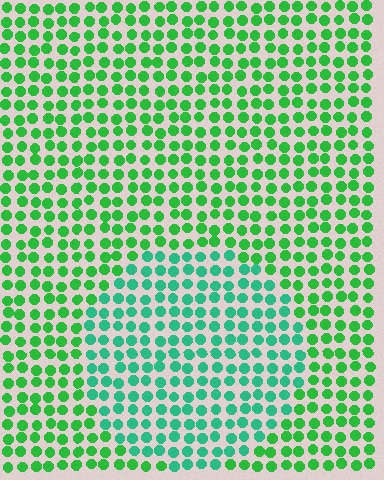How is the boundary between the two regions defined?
The boundary is defined purely by a slight shift in hue (about 31 degrees). Spacing, size, and orientation are identical on both sides.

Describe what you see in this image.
The image is filled with small green elements in a uniform arrangement. A circle-shaped region is visible where the elements are tinted to a slightly different hue, forming a subtle color boundary.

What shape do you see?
I see a circle.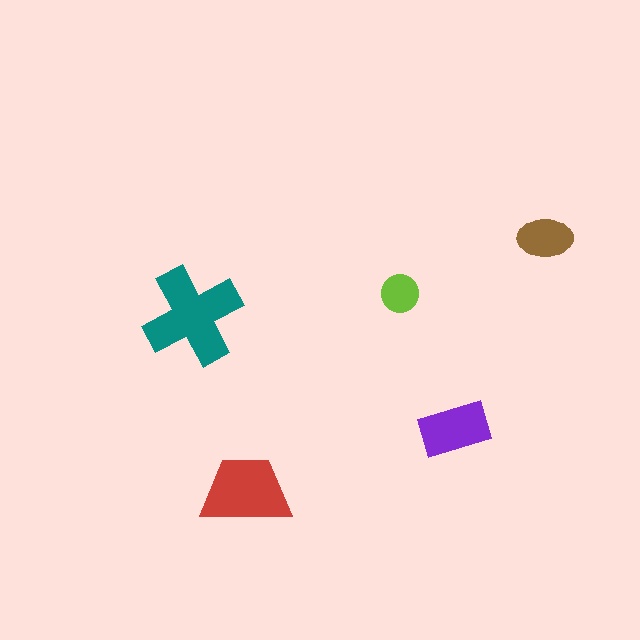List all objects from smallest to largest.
The lime circle, the brown ellipse, the purple rectangle, the red trapezoid, the teal cross.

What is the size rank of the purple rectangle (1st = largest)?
3rd.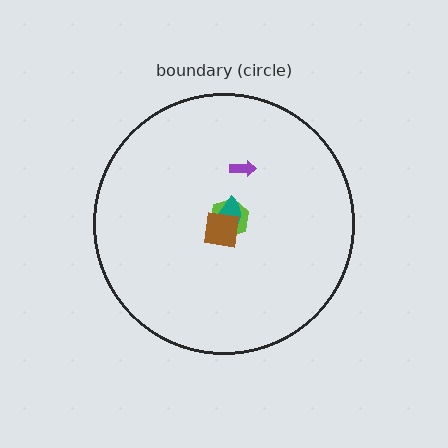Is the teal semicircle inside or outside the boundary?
Inside.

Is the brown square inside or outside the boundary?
Inside.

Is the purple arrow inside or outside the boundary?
Inside.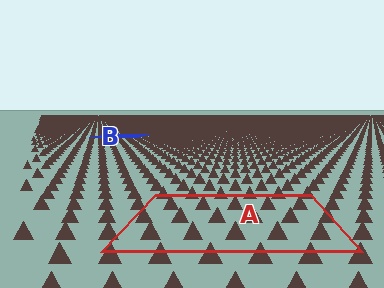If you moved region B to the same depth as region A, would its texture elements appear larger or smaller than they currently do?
They would appear larger. At a closer depth, the same texture elements are projected at a bigger on-screen size.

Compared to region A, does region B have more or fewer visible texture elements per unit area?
Region B has more texture elements per unit area — they are packed more densely because it is farther away.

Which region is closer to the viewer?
Region A is closer. The texture elements there are larger and more spread out.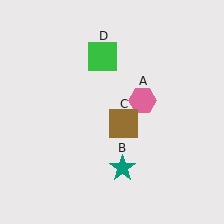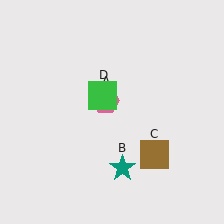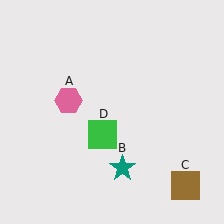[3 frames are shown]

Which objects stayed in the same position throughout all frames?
Teal star (object B) remained stationary.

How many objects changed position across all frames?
3 objects changed position: pink hexagon (object A), brown square (object C), green square (object D).